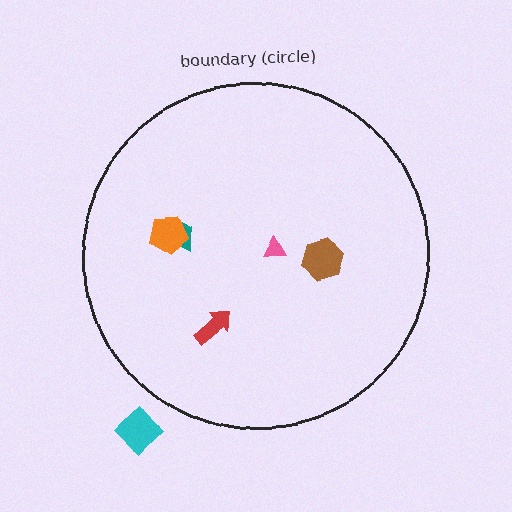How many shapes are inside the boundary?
5 inside, 1 outside.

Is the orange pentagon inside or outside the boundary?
Inside.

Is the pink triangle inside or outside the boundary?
Inside.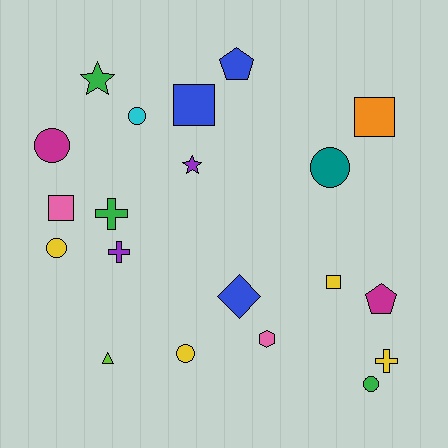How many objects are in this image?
There are 20 objects.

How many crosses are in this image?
There are 3 crosses.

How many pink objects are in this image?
There are 2 pink objects.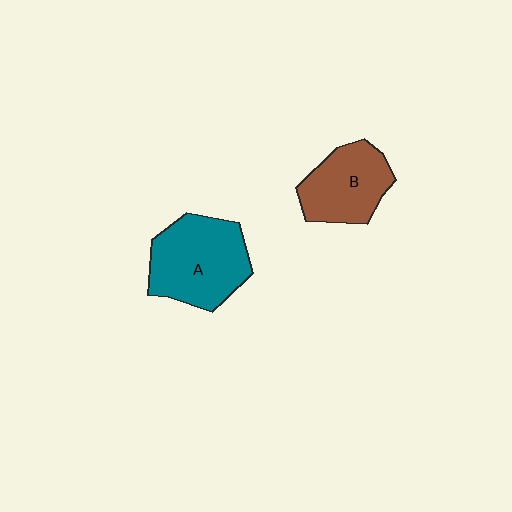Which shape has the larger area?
Shape A (teal).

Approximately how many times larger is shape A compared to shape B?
Approximately 1.3 times.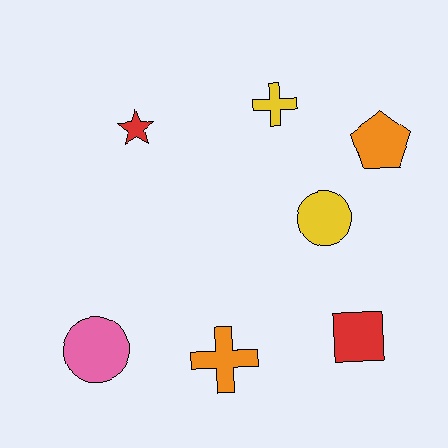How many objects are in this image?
There are 7 objects.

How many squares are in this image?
There is 1 square.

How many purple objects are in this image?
There are no purple objects.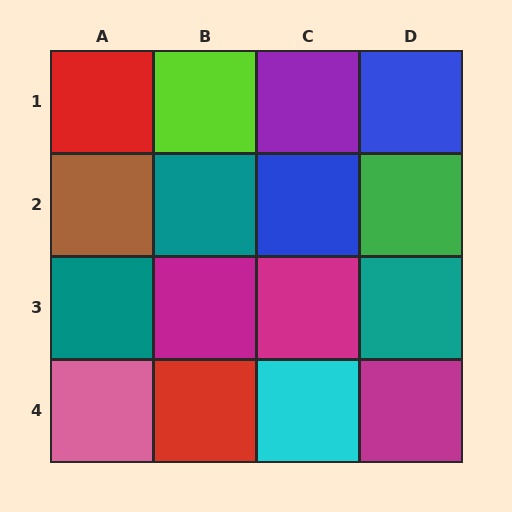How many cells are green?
1 cell is green.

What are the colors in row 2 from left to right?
Brown, teal, blue, green.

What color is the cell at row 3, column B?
Magenta.